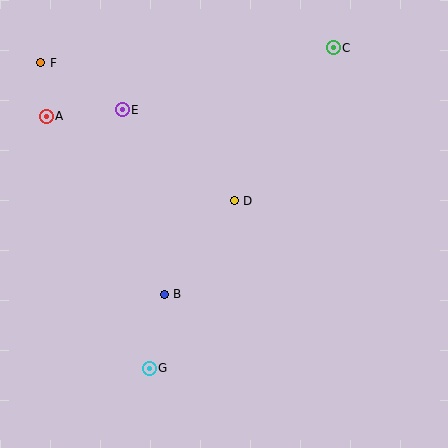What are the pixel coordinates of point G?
Point G is at (149, 368).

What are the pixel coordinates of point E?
Point E is at (122, 110).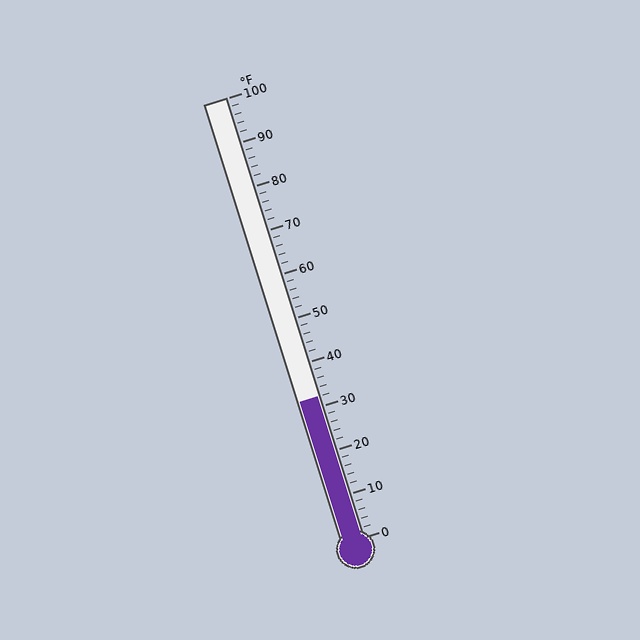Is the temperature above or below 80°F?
The temperature is below 80°F.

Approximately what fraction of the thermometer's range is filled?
The thermometer is filled to approximately 30% of its range.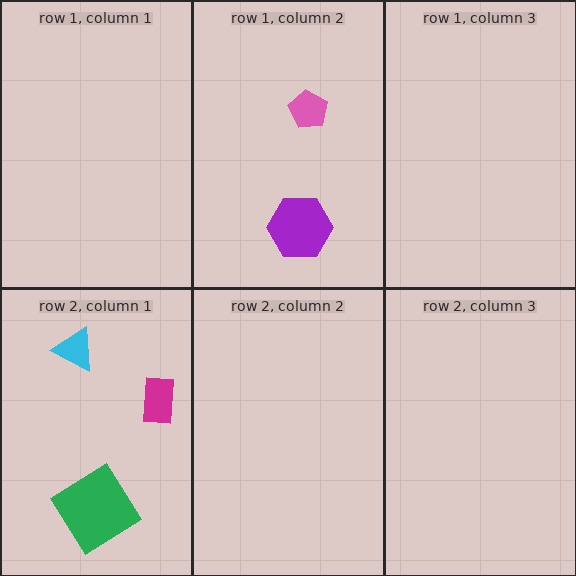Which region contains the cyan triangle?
The row 2, column 1 region.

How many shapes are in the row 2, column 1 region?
3.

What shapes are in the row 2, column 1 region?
The cyan triangle, the magenta rectangle, the green diamond.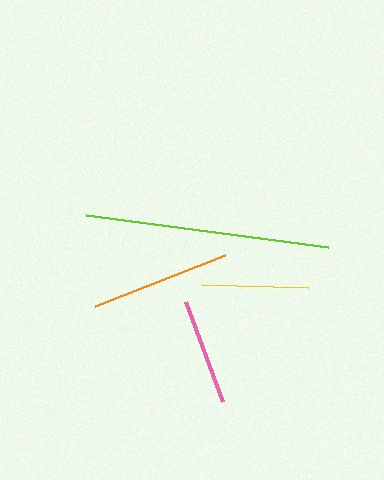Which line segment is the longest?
The lime line is the longest at approximately 244 pixels.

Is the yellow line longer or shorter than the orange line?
The orange line is longer than the yellow line.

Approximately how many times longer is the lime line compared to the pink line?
The lime line is approximately 2.3 times the length of the pink line.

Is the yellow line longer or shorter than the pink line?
The pink line is longer than the yellow line.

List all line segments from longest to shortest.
From longest to shortest: lime, orange, pink, yellow.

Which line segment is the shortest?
The yellow line is the shortest at approximately 106 pixels.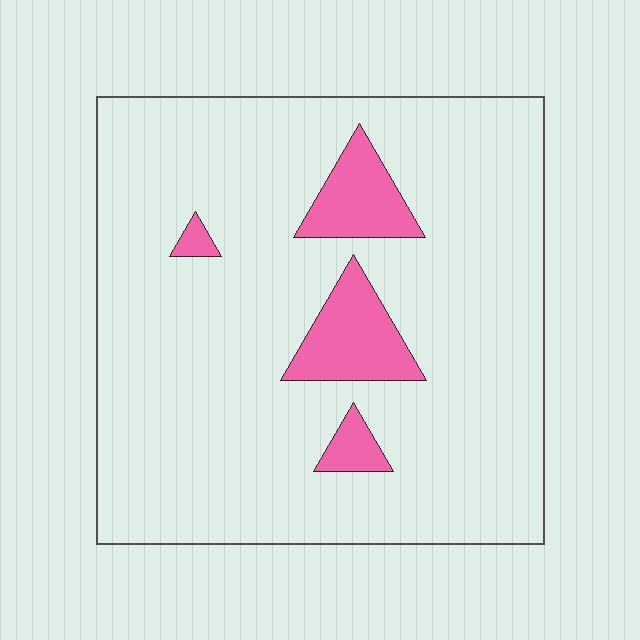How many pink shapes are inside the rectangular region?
4.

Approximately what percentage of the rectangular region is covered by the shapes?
Approximately 10%.